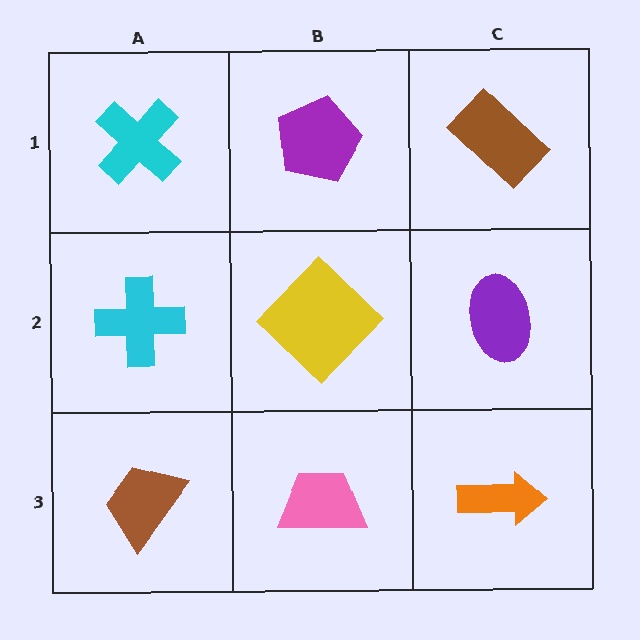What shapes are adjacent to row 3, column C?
A purple ellipse (row 2, column C), a pink trapezoid (row 3, column B).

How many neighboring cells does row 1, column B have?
3.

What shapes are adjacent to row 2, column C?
A brown rectangle (row 1, column C), an orange arrow (row 3, column C), a yellow diamond (row 2, column B).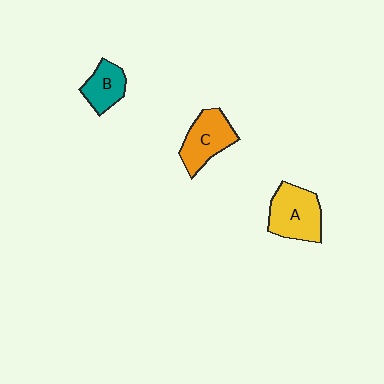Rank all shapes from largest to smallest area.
From largest to smallest: A (yellow), C (orange), B (teal).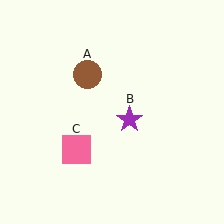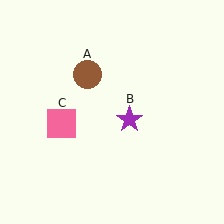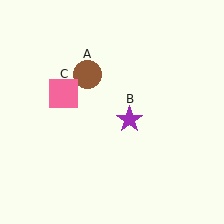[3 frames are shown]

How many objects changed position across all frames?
1 object changed position: pink square (object C).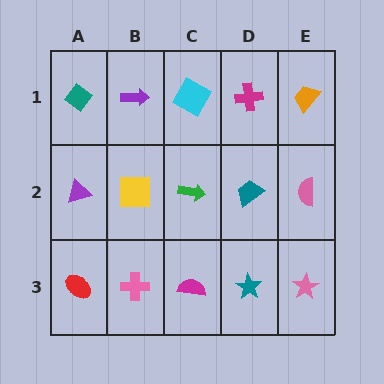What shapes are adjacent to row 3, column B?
A yellow square (row 2, column B), a red ellipse (row 3, column A), a magenta semicircle (row 3, column C).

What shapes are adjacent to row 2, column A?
A teal diamond (row 1, column A), a red ellipse (row 3, column A), a yellow square (row 2, column B).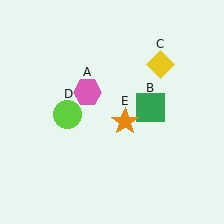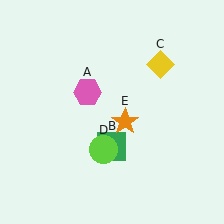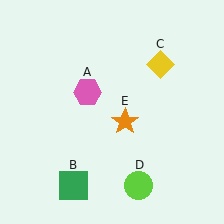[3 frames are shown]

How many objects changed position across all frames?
2 objects changed position: green square (object B), lime circle (object D).